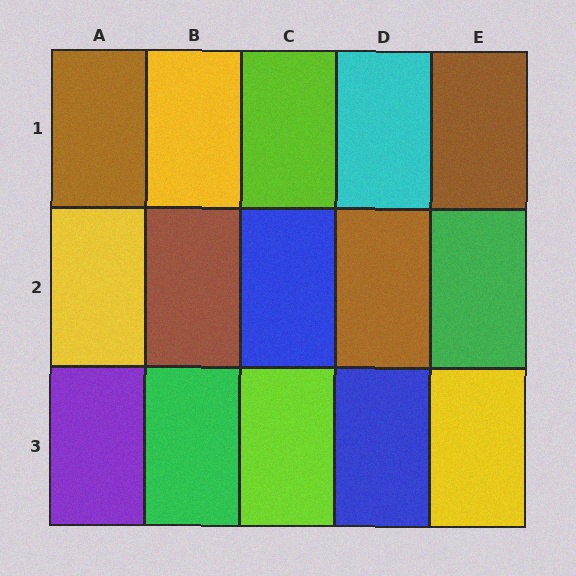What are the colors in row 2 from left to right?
Yellow, brown, blue, brown, green.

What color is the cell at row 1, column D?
Cyan.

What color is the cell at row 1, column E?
Brown.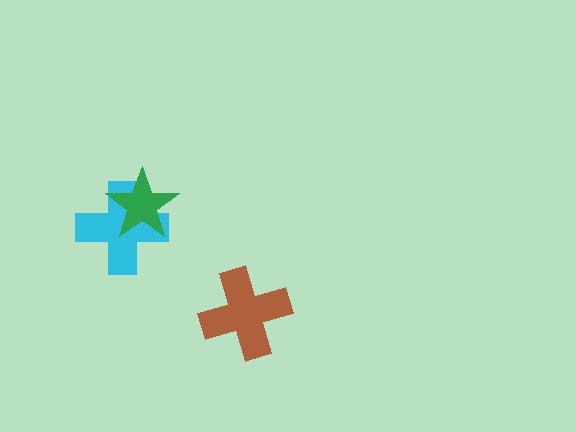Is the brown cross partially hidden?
No, no other shape covers it.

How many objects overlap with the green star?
1 object overlaps with the green star.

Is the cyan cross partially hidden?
Yes, it is partially covered by another shape.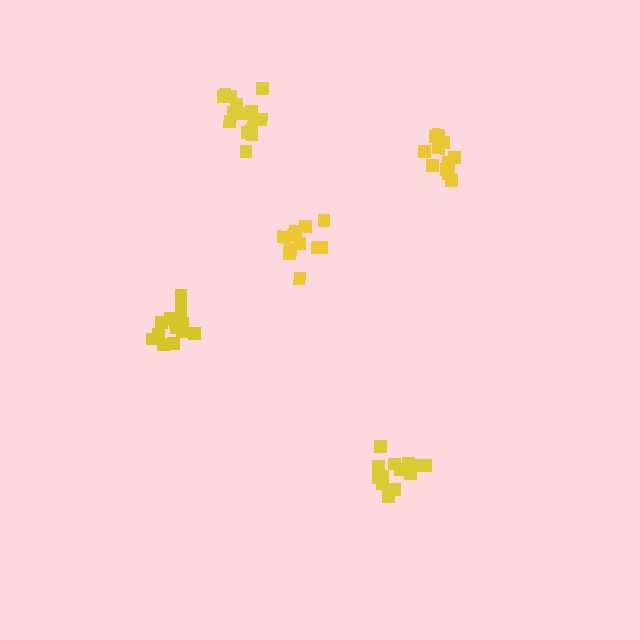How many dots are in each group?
Group 1: 11 dots, Group 2: 11 dots, Group 3: 15 dots, Group 4: 16 dots, Group 5: 14 dots (67 total).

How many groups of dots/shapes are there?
There are 5 groups.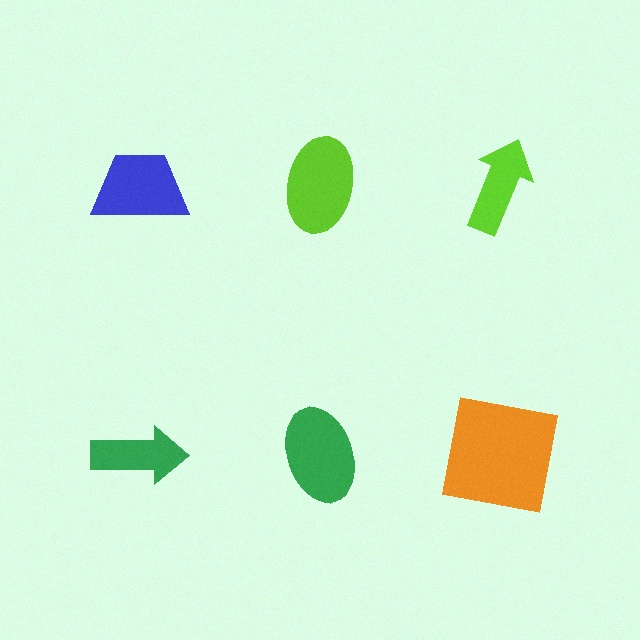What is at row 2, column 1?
A green arrow.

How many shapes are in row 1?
3 shapes.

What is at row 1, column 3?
A lime arrow.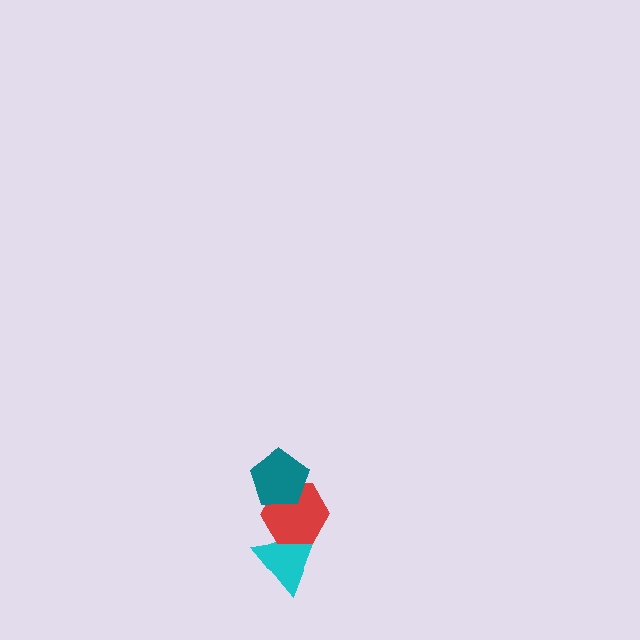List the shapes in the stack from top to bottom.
From top to bottom: the teal pentagon, the red hexagon, the cyan triangle.